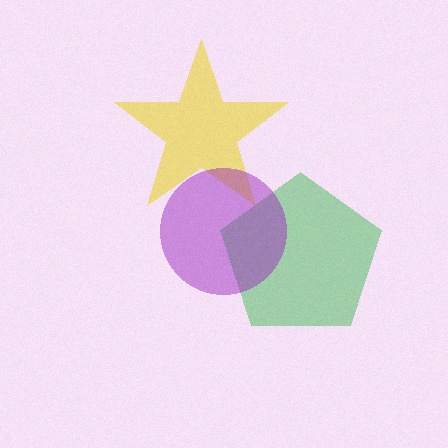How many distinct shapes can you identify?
There are 3 distinct shapes: a green pentagon, a yellow star, a purple circle.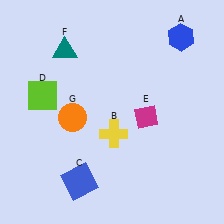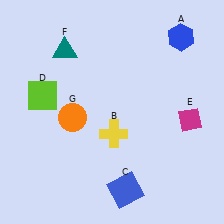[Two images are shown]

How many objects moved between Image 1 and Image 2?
2 objects moved between the two images.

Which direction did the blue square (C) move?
The blue square (C) moved right.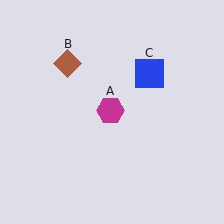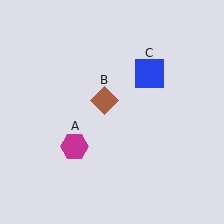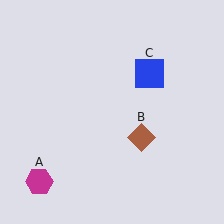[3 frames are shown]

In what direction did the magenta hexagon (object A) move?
The magenta hexagon (object A) moved down and to the left.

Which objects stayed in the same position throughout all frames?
Blue square (object C) remained stationary.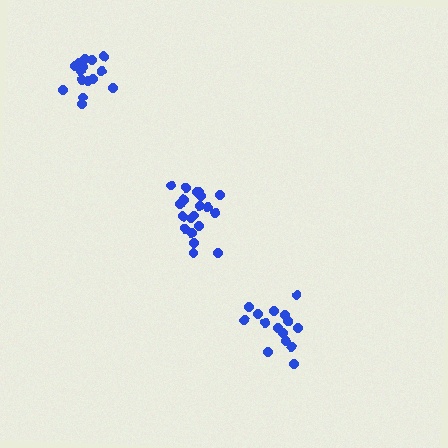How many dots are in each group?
Group 1: 16 dots, Group 2: 20 dots, Group 3: 15 dots (51 total).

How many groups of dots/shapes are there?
There are 3 groups.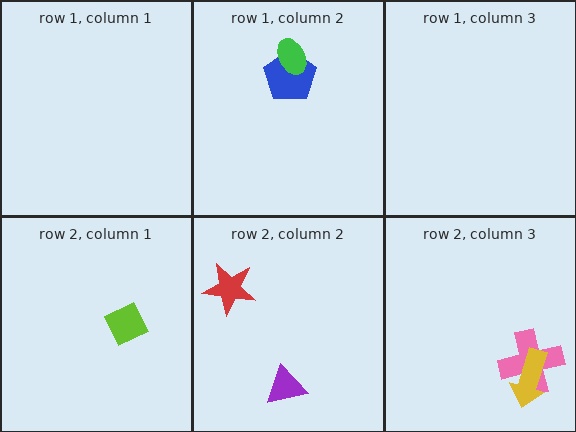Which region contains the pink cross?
The row 2, column 3 region.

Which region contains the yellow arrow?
The row 2, column 3 region.